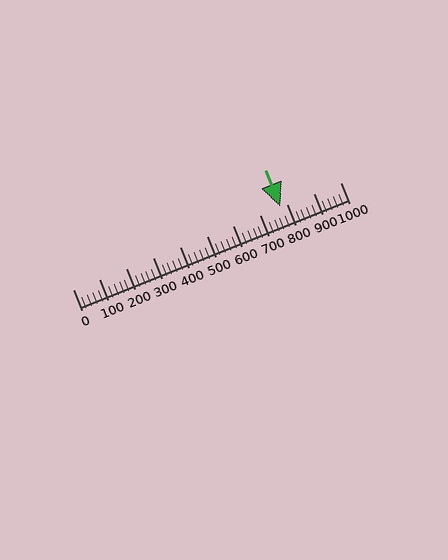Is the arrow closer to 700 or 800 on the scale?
The arrow is closer to 800.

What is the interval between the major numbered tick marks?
The major tick marks are spaced 100 units apart.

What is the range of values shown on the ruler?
The ruler shows values from 0 to 1000.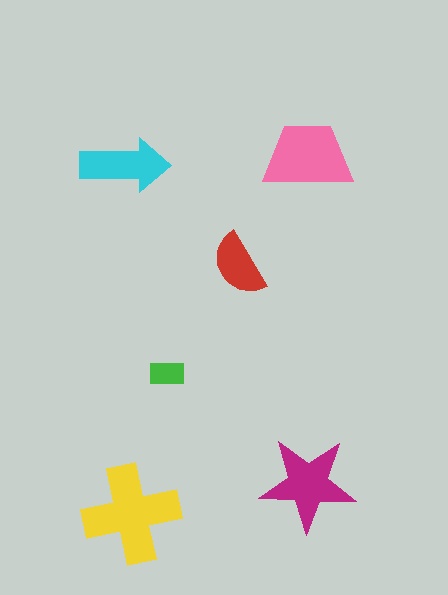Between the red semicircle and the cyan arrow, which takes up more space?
The cyan arrow.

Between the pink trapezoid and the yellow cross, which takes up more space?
The yellow cross.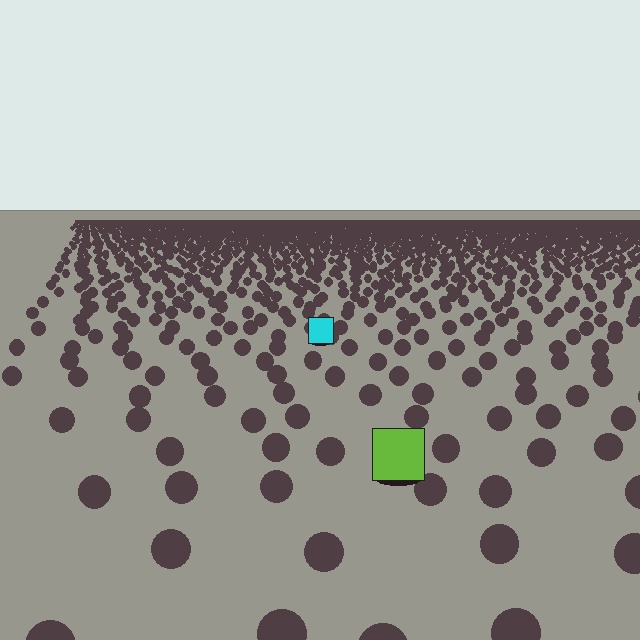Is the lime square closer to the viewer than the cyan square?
Yes. The lime square is closer — you can tell from the texture gradient: the ground texture is coarser near it.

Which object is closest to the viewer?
The lime square is closest. The texture marks near it are larger and more spread out.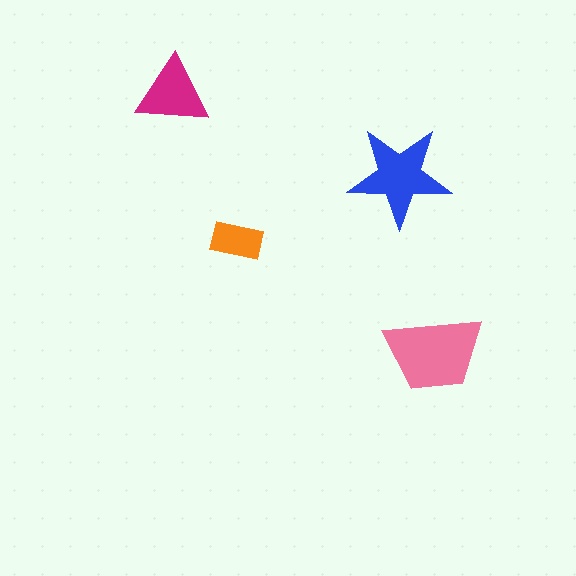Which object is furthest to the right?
The pink trapezoid is rightmost.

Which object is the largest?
The pink trapezoid.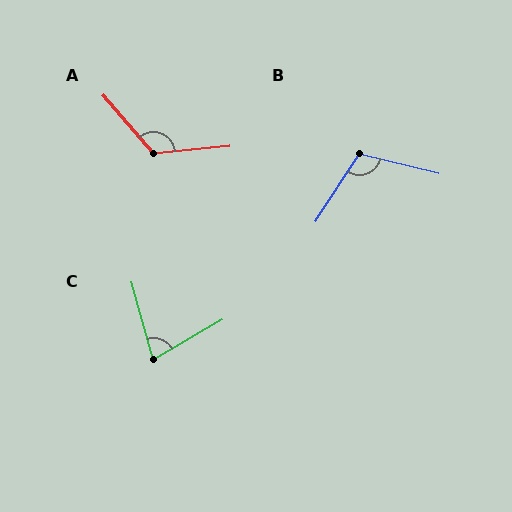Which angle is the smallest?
C, at approximately 75 degrees.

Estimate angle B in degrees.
Approximately 109 degrees.